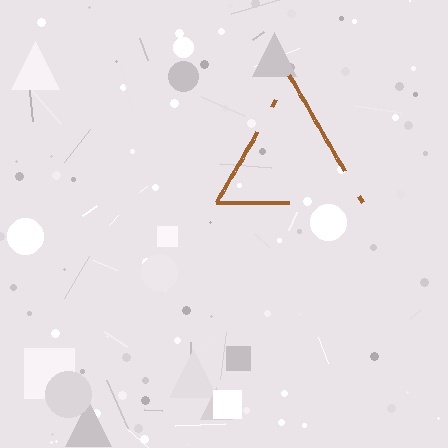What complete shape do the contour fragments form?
The contour fragments form a triangle.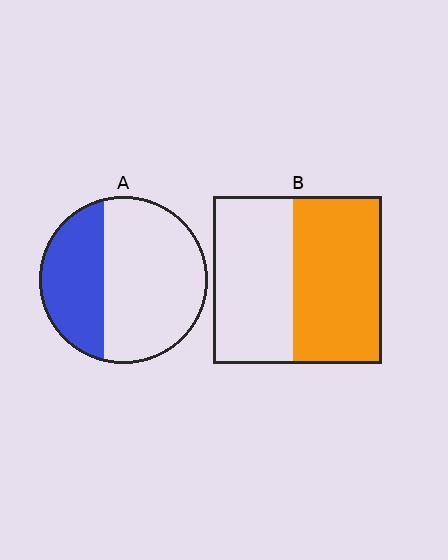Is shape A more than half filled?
No.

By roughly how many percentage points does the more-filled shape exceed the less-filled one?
By roughly 15 percentage points (B over A).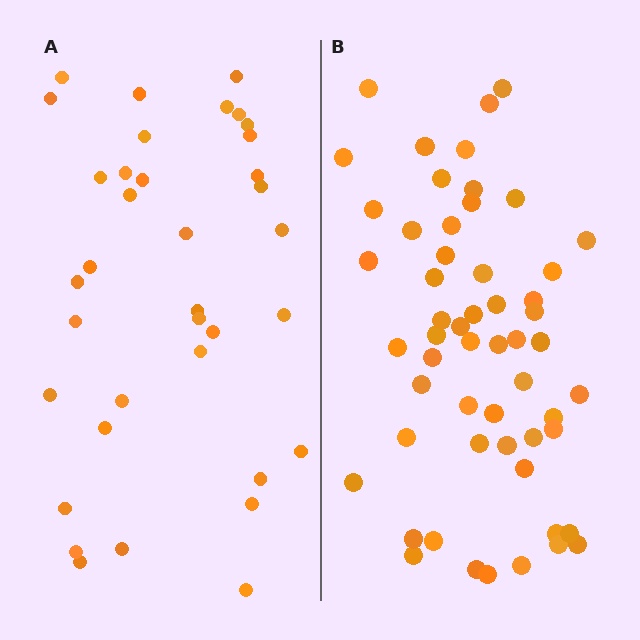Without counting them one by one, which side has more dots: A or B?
Region B (the right region) has more dots.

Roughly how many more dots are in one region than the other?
Region B has approximately 20 more dots than region A.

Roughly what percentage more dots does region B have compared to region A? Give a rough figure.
About 55% more.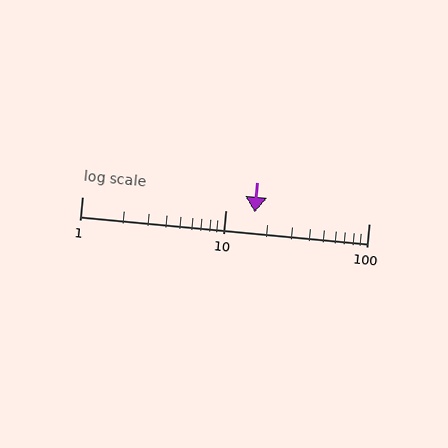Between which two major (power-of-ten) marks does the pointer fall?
The pointer is between 10 and 100.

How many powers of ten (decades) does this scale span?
The scale spans 2 decades, from 1 to 100.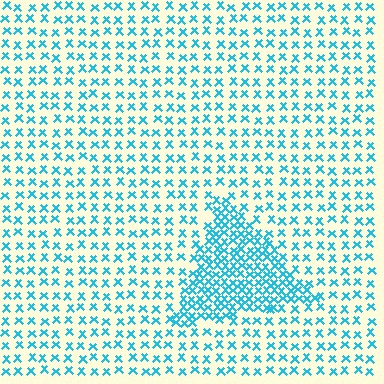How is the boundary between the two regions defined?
The boundary is defined by a change in element density (approximately 2.4x ratio). All elements are the same color, size, and shape.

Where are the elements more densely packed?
The elements are more densely packed inside the triangle boundary.